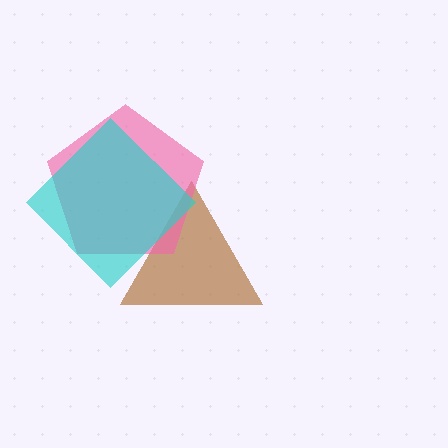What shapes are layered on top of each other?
The layered shapes are: a brown triangle, a pink pentagon, a cyan diamond.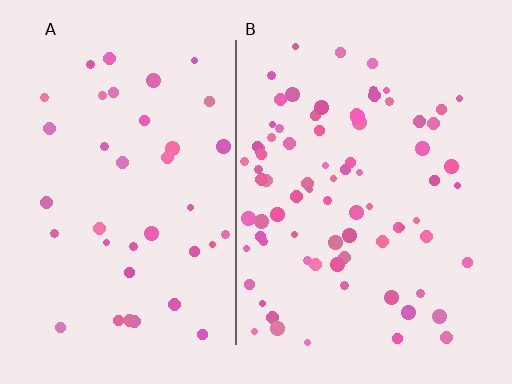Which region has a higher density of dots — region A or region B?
B (the right).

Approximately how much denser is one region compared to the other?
Approximately 2.1× — region B over region A.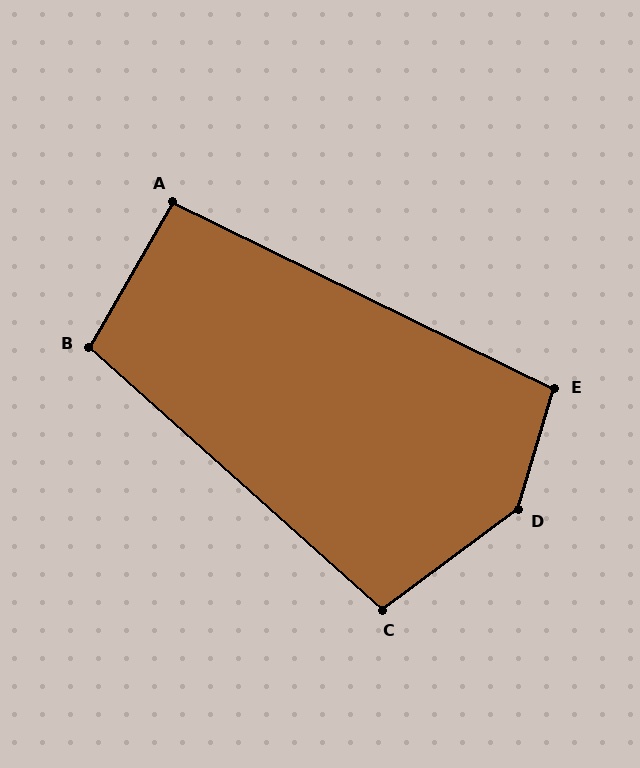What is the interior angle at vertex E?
Approximately 99 degrees (obtuse).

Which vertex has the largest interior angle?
D, at approximately 143 degrees.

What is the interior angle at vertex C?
Approximately 102 degrees (obtuse).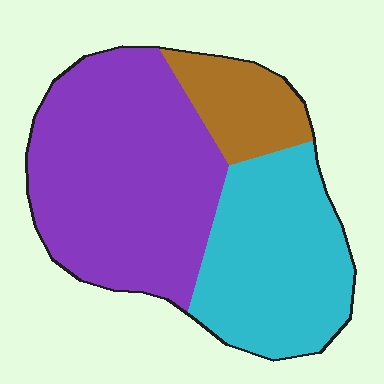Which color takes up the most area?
Purple, at roughly 50%.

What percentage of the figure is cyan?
Cyan covers around 35% of the figure.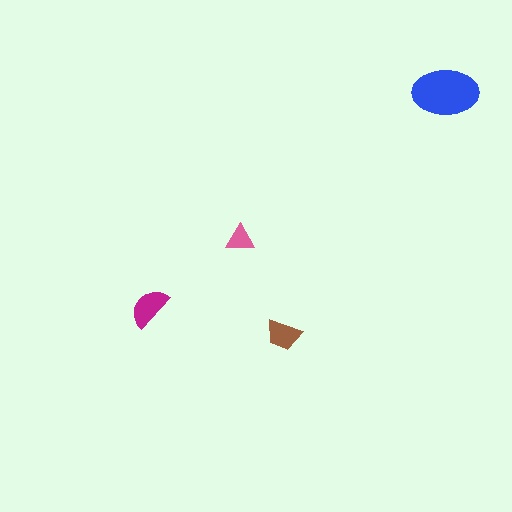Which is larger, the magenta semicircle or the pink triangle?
The magenta semicircle.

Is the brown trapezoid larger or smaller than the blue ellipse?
Smaller.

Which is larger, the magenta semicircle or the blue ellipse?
The blue ellipse.